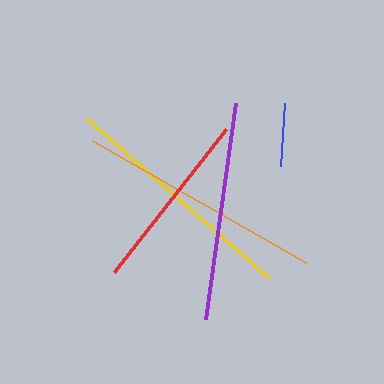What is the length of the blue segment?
The blue segment is approximately 63 pixels long.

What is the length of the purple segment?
The purple segment is approximately 218 pixels long.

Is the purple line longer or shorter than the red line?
The purple line is longer than the red line.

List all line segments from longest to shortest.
From longest to shortest: orange, yellow, purple, red, blue.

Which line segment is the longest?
The orange line is the longest at approximately 246 pixels.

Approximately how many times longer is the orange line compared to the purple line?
The orange line is approximately 1.1 times the length of the purple line.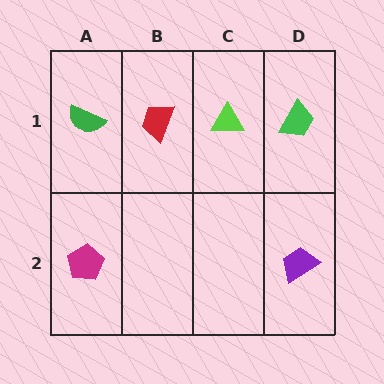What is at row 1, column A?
A green semicircle.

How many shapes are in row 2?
2 shapes.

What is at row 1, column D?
A green trapezoid.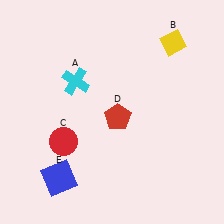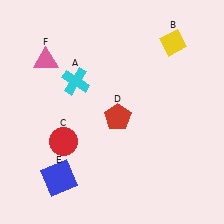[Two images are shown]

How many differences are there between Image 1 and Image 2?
There is 1 difference between the two images.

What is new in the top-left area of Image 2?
A pink triangle (F) was added in the top-left area of Image 2.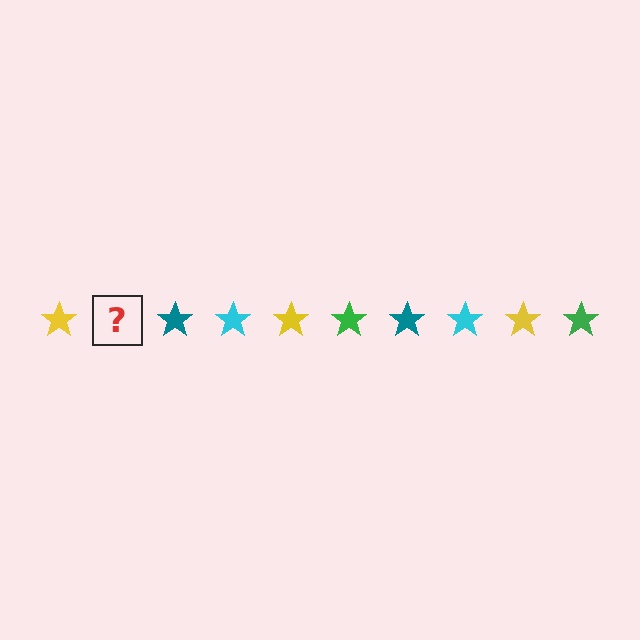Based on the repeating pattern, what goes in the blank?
The blank should be a green star.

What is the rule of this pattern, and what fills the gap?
The rule is that the pattern cycles through yellow, green, teal, cyan stars. The gap should be filled with a green star.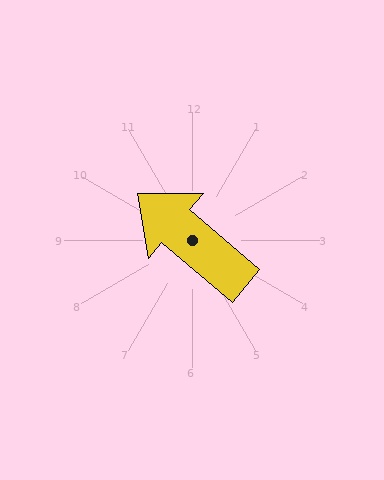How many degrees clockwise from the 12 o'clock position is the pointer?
Approximately 310 degrees.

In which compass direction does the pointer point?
Northwest.